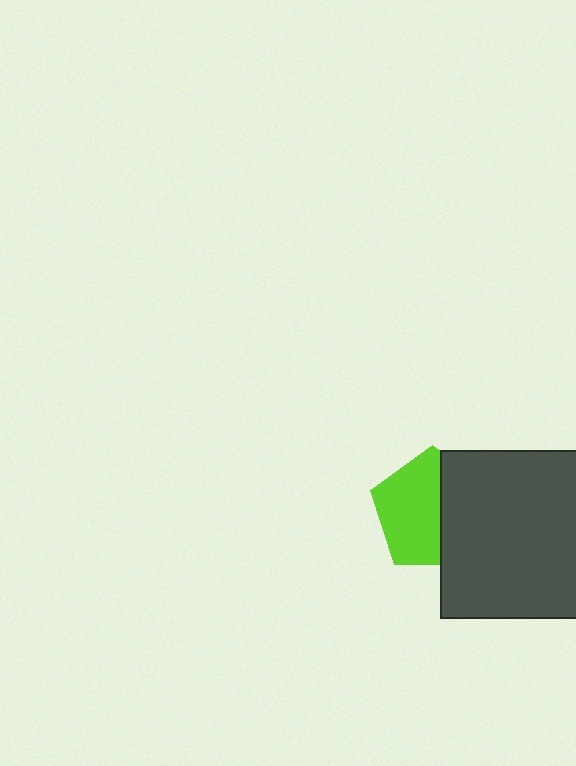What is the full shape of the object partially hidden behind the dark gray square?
The partially hidden object is a lime pentagon.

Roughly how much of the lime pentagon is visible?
About half of it is visible (roughly 57%).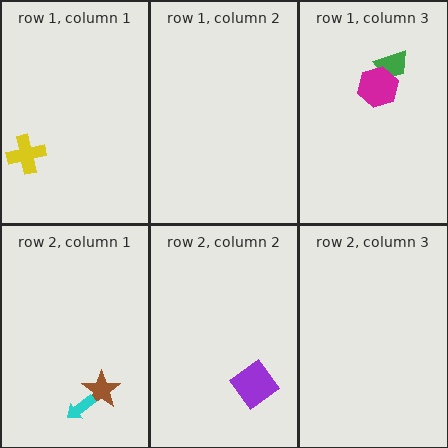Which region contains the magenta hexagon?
The row 1, column 3 region.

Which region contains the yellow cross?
The row 1, column 1 region.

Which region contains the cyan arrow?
The row 2, column 1 region.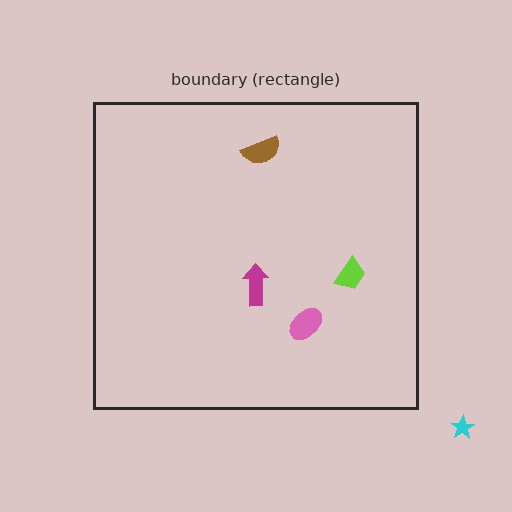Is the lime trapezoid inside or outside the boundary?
Inside.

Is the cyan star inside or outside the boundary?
Outside.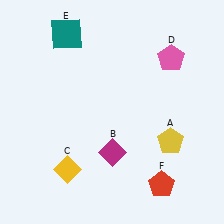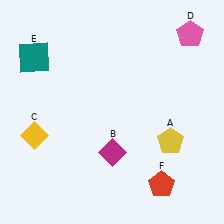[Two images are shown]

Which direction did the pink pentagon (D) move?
The pink pentagon (D) moved up.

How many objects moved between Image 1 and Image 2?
3 objects moved between the two images.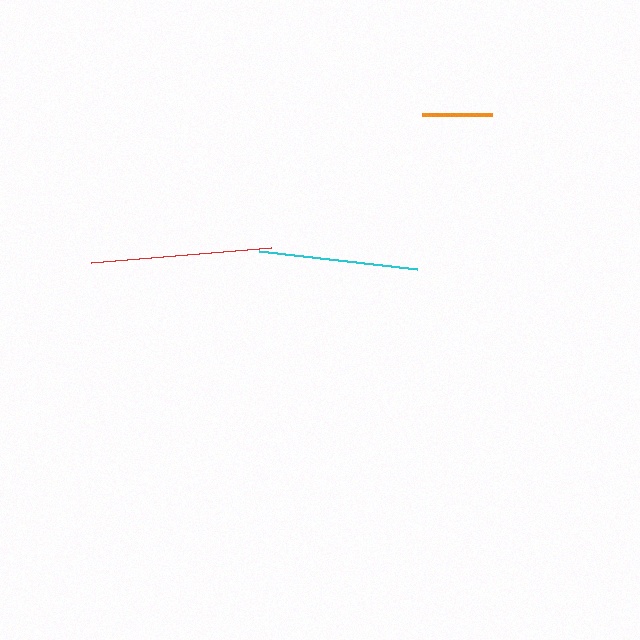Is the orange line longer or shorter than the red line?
The red line is longer than the orange line.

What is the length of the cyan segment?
The cyan segment is approximately 159 pixels long.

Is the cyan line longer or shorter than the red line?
The red line is longer than the cyan line.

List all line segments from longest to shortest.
From longest to shortest: red, cyan, orange.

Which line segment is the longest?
The red line is the longest at approximately 180 pixels.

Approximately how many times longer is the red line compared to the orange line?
The red line is approximately 2.6 times the length of the orange line.